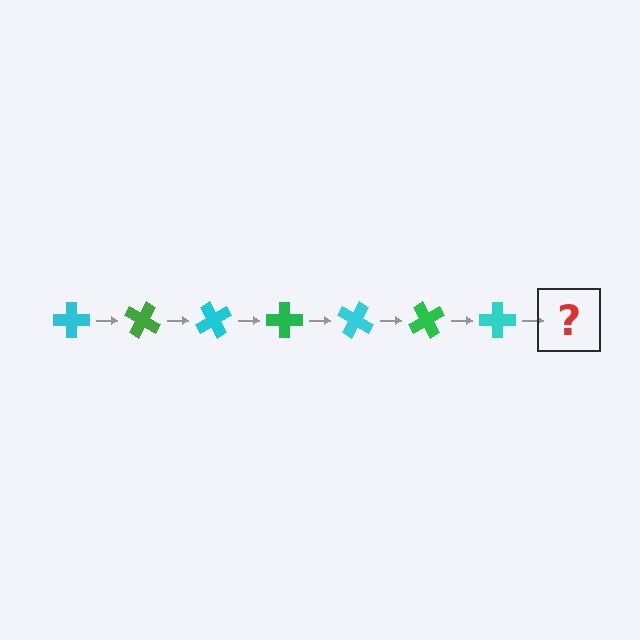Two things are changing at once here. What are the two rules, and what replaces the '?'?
The two rules are that it rotates 30 degrees each step and the color cycles through cyan and green. The '?' should be a green cross, rotated 210 degrees from the start.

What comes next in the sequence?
The next element should be a green cross, rotated 210 degrees from the start.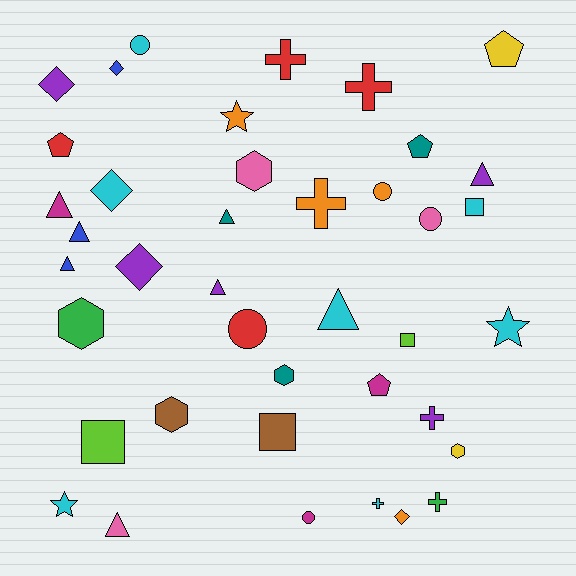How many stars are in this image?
There are 3 stars.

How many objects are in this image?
There are 40 objects.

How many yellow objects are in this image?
There are 2 yellow objects.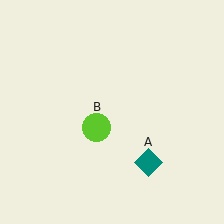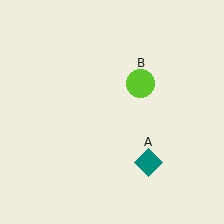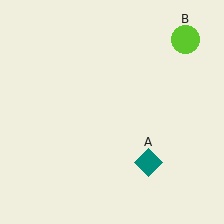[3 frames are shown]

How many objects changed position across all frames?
1 object changed position: lime circle (object B).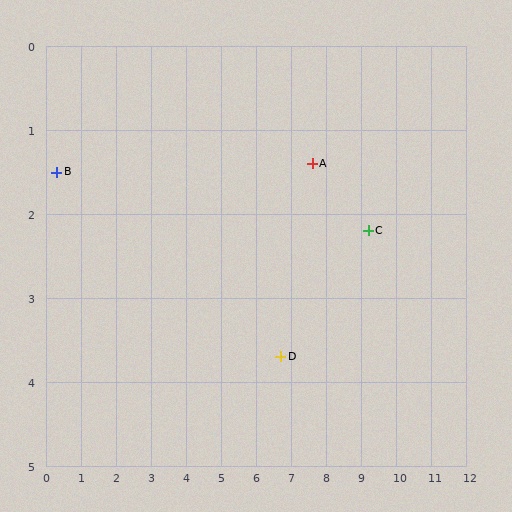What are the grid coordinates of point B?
Point B is at approximately (0.3, 1.5).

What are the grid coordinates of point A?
Point A is at approximately (7.6, 1.4).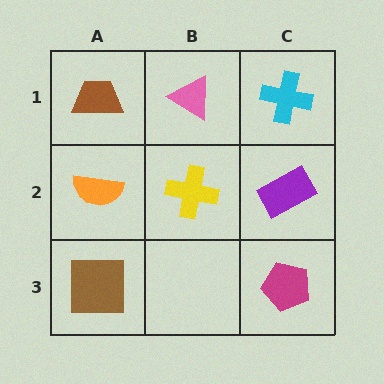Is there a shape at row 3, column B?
No, that cell is empty.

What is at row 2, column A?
An orange semicircle.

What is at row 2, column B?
A yellow cross.